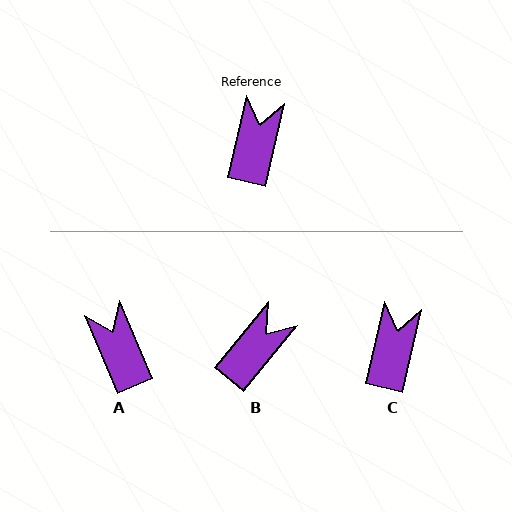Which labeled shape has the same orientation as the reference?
C.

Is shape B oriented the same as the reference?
No, it is off by about 26 degrees.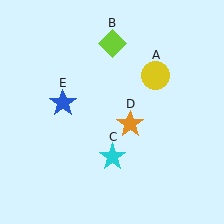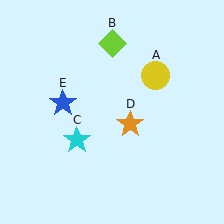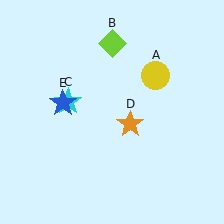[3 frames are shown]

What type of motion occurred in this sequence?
The cyan star (object C) rotated clockwise around the center of the scene.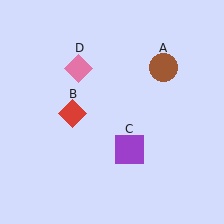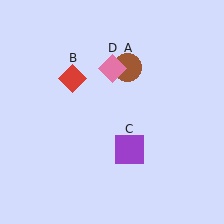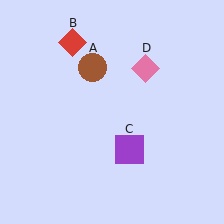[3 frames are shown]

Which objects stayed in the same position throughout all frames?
Purple square (object C) remained stationary.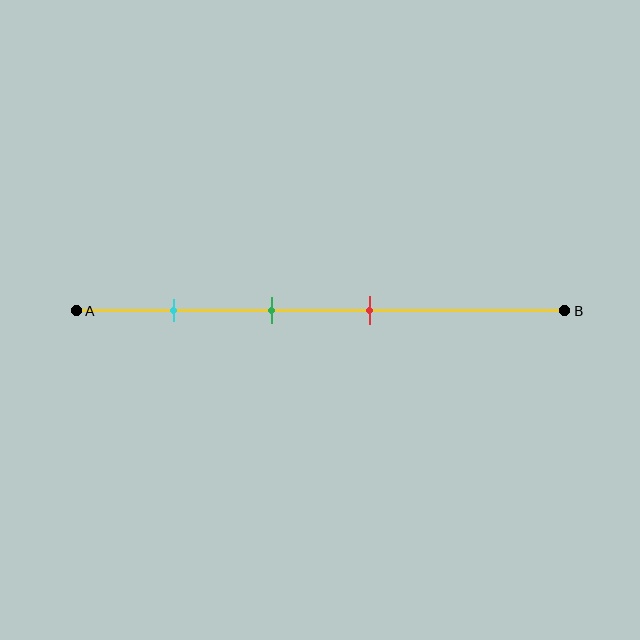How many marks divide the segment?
There are 3 marks dividing the segment.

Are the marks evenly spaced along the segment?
Yes, the marks are approximately evenly spaced.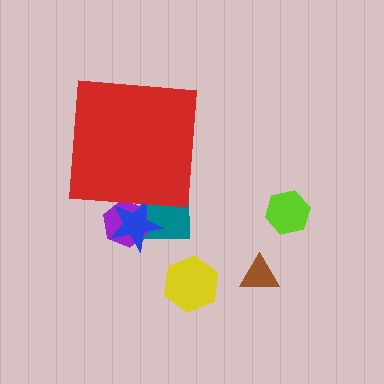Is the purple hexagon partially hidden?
Yes, the purple hexagon is partially hidden behind the red square.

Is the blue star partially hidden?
Yes, the blue star is partially hidden behind the red square.